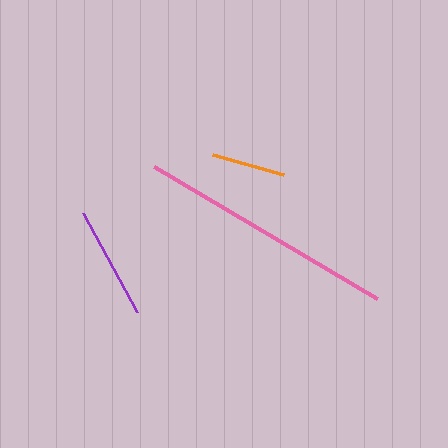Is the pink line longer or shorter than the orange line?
The pink line is longer than the orange line.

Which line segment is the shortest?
The orange line is the shortest at approximately 74 pixels.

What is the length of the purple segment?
The purple segment is approximately 112 pixels long.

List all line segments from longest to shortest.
From longest to shortest: pink, purple, orange.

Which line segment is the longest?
The pink line is the longest at approximately 259 pixels.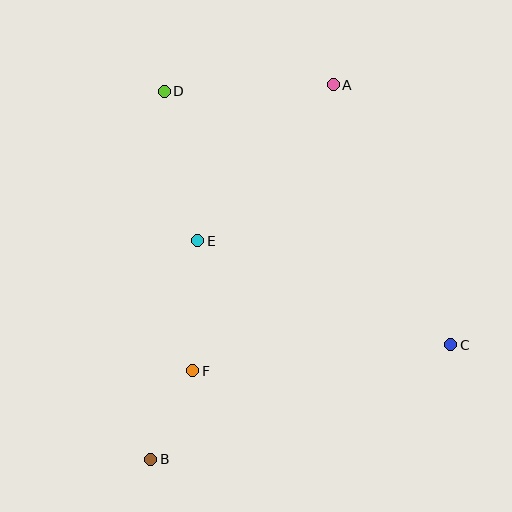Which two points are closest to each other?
Points B and F are closest to each other.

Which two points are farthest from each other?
Points A and B are farthest from each other.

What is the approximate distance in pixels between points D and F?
The distance between D and F is approximately 281 pixels.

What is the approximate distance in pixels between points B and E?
The distance between B and E is approximately 223 pixels.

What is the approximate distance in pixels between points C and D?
The distance between C and D is approximately 383 pixels.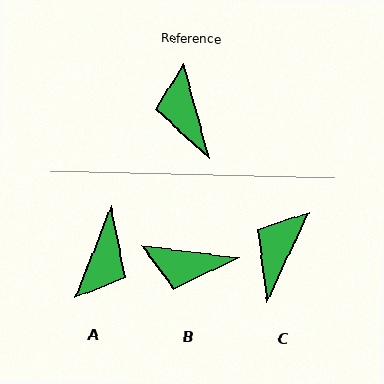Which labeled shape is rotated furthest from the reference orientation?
A, about 143 degrees away.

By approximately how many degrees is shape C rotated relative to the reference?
Approximately 40 degrees clockwise.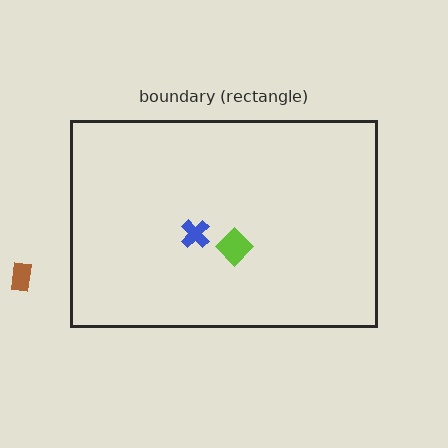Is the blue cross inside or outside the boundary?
Inside.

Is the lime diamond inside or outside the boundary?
Inside.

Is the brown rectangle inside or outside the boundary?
Outside.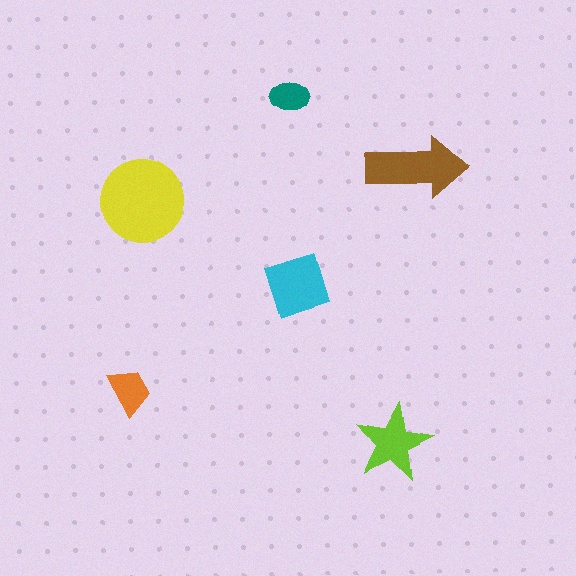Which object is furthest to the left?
The orange trapezoid is leftmost.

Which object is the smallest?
The teal ellipse.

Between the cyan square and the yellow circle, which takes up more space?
The yellow circle.